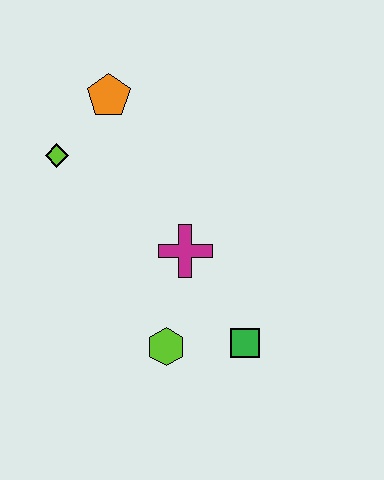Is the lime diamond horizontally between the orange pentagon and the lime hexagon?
No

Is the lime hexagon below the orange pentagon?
Yes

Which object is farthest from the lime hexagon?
The orange pentagon is farthest from the lime hexagon.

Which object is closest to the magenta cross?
The lime hexagon is closest to the magenta cross.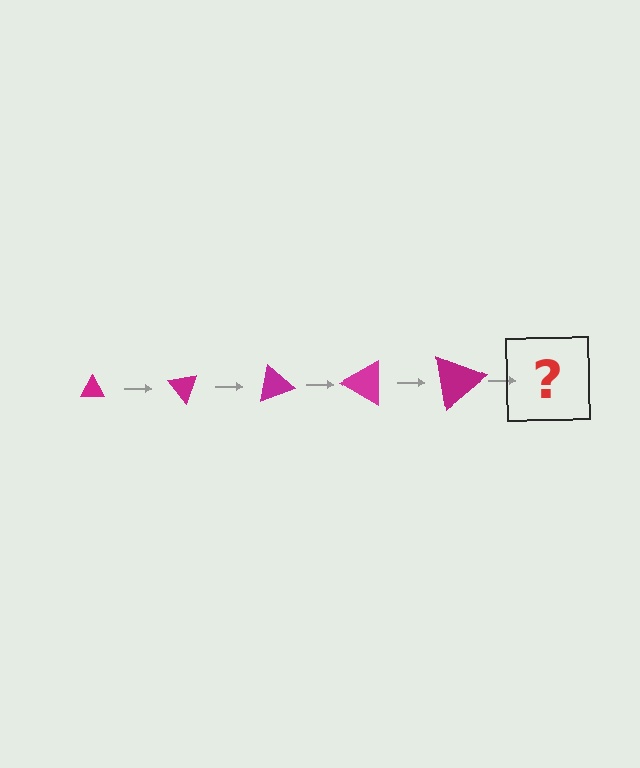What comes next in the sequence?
The next element should be a triangle, larger than the previous one and rotated 250 degrees from the start.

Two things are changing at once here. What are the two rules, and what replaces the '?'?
The two rules are that the triangle grows larger each step and it rotates 50 degrees each step. The '?' should be a triangle, larger than the previous one and rotated 250 degrees from the start.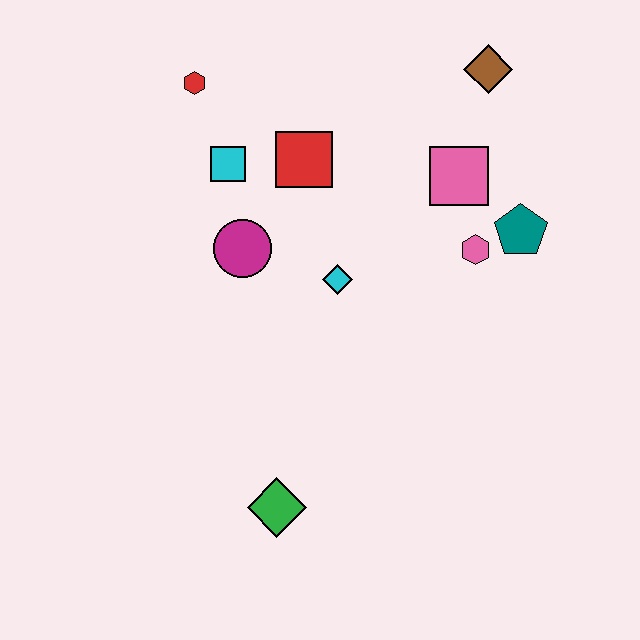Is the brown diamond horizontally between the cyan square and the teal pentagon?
Yes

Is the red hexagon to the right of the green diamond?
No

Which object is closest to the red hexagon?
The cyan square is closest to the red hexagon.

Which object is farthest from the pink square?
The green diamond is farthest from the pink square.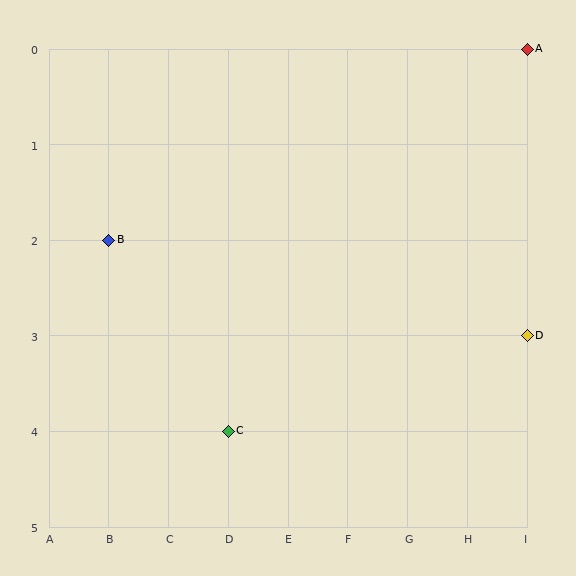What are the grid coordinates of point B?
Point B is at grid coordinates (B, 2).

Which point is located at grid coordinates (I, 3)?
Point D is at (I, 3).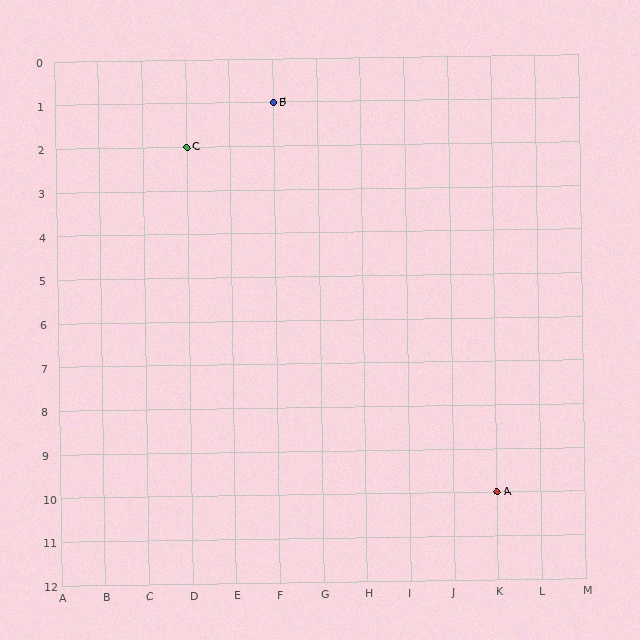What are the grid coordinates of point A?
Point A is at grid coordinates (K, 10).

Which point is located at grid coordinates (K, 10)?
Point A is at (K, 10).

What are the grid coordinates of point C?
Point C is at grid coordinates (D, 2).